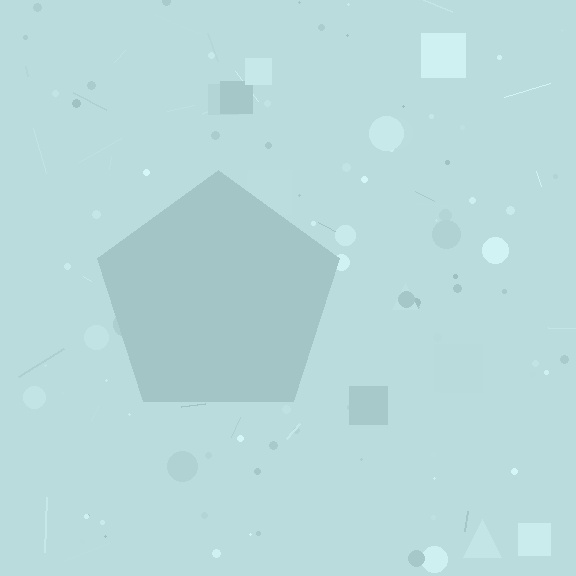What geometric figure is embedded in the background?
A pentagon is embedded in the background.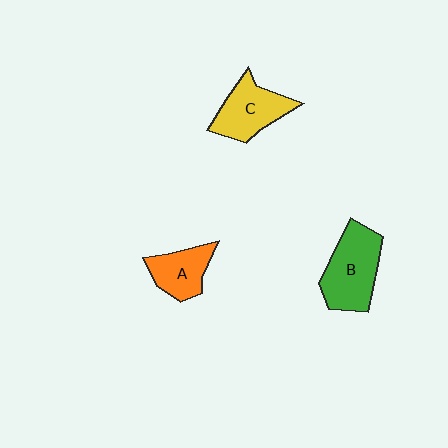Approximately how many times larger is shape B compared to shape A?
Approximately 1.6 times.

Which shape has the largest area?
Shape B (green).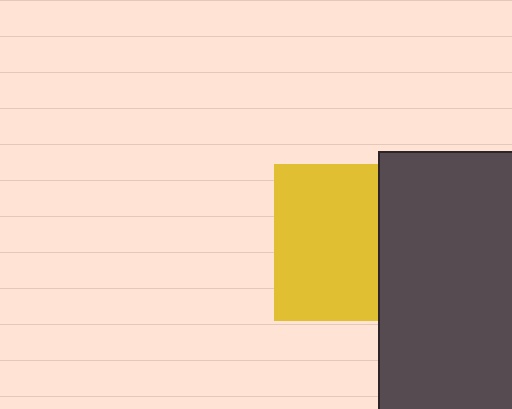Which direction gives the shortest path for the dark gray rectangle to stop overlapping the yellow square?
Moving right gives the shortest separation.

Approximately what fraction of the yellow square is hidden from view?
Roughly 33% of the yellow square is hidden behind the dark gray rectangle.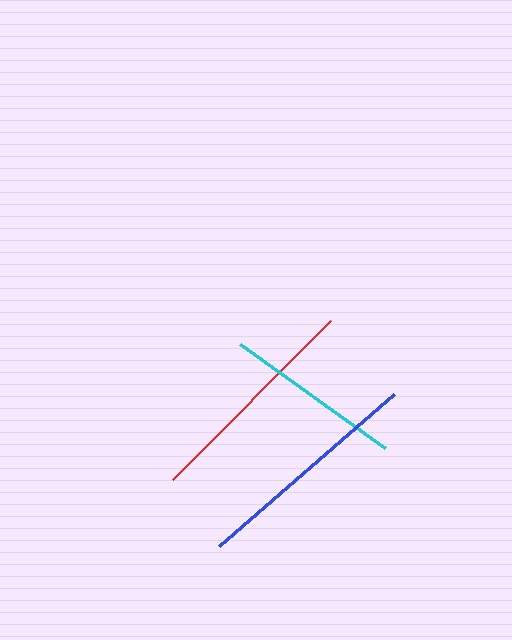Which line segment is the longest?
The blue line is the longest at approximately 232 pixels.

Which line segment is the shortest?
The cyan line is the shortest at approximately 179 pixels.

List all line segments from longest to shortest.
From longest to shortest: blue, red, cyan.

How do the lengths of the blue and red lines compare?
The blue and red lines are approximately the same length.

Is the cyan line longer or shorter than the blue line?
The blue line is longer than the cyan line.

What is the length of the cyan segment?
The cyan segment is approximately 179 pixels long.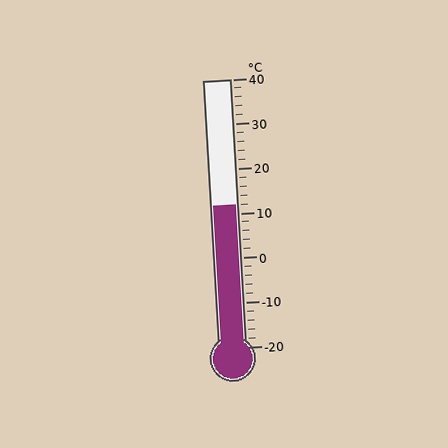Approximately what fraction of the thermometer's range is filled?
The thermometer is filled to approximately 55% of its range.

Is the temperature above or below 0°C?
The temperature is above 0°C.